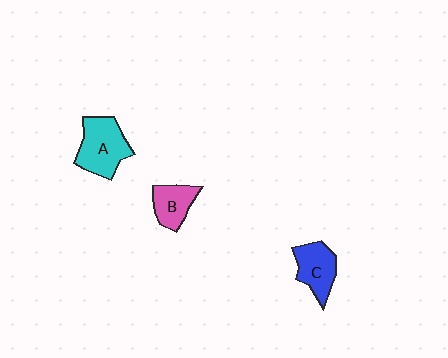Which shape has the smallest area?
Shape B (pink).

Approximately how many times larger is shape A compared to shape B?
Approximately 1.6 times.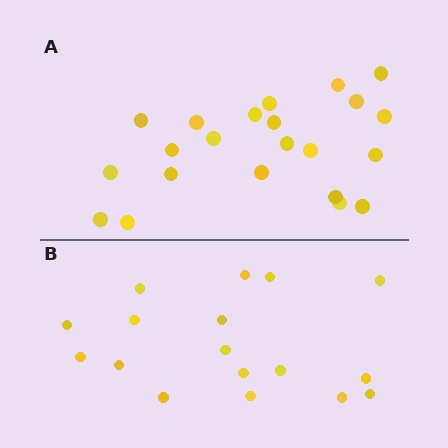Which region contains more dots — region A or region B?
Region A (the top region) has more dots.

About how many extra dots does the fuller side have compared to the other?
Region A has about 5 more dots than region B.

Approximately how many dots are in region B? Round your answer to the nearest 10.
About 20 dots. (The exact count is 17, which rounds to 20.)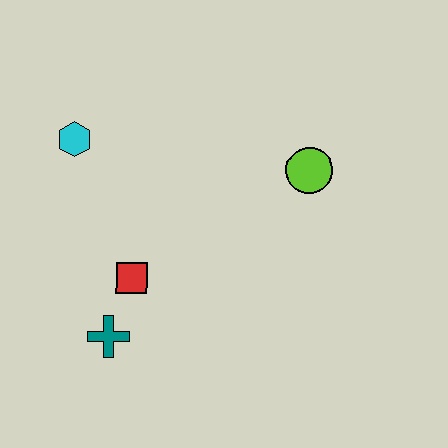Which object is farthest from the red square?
The lime circle is farthest from the red square.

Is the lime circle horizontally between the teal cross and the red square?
No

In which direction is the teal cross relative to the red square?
The teal cross is below the red square.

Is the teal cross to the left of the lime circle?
Yes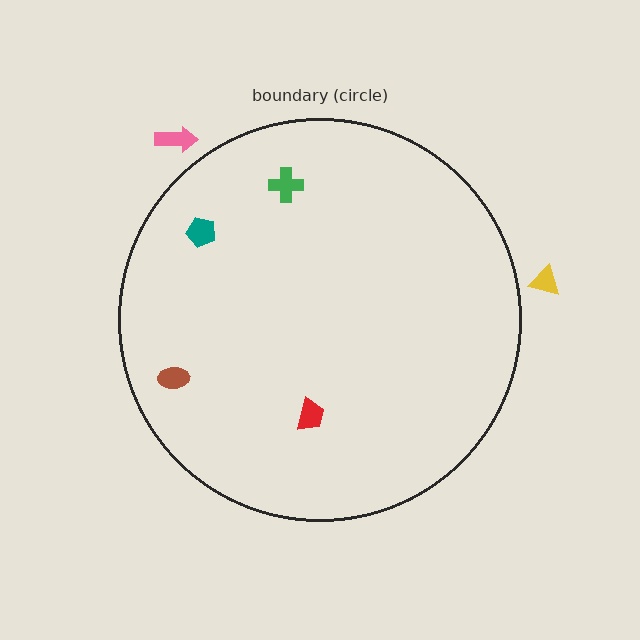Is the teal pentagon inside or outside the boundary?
Inside.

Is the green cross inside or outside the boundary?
Inside.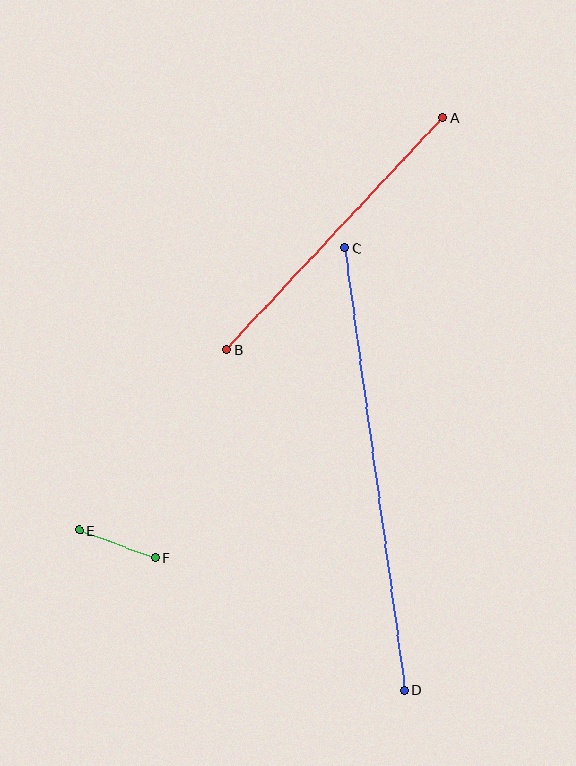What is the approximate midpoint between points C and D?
The midpoint is at approximately (375, 469) pixels.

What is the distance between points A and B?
The distance is approximately 317 pixels.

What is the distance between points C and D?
The distance is approximately 446 pixels.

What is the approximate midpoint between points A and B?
The midpoint is at approximately (335, 233) pixels.